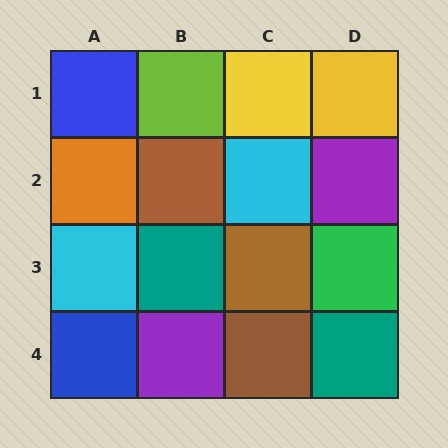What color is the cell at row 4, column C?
Brown.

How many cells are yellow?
2 cells are yellow.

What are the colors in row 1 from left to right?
Blue, lime, yellow, yellow.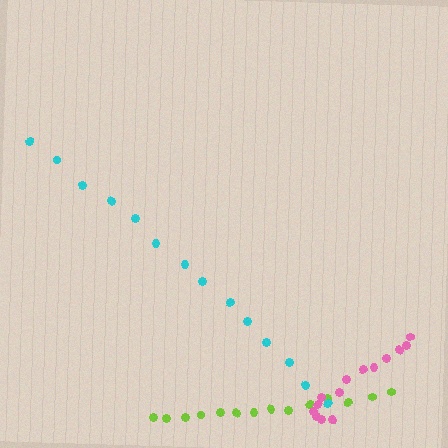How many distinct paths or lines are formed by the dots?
There are 3 distinct paths.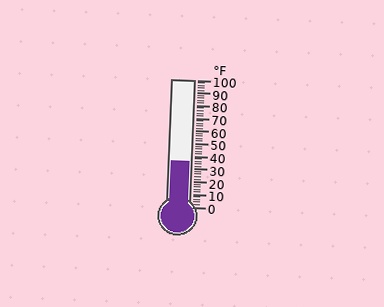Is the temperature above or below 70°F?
The temperature is below 70°F.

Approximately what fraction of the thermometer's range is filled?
The thermometer is filled to approximately 35% of its range.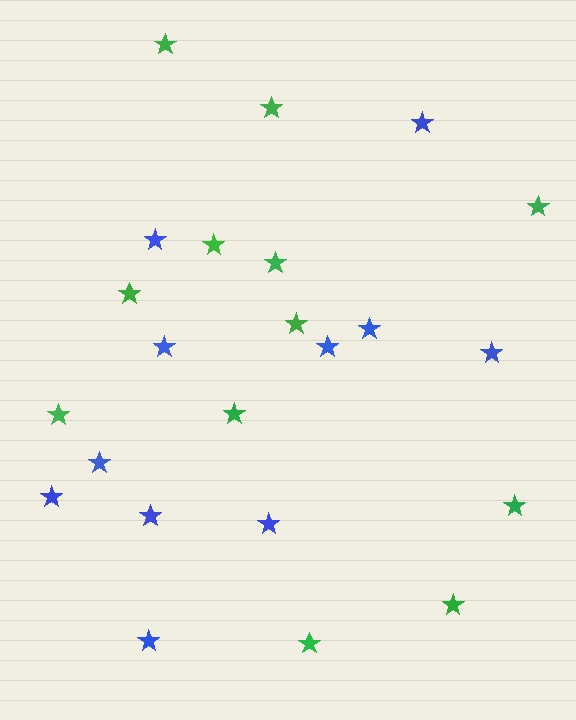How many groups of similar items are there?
There are 2 groups: one group of green stars (12) and one group of blue stars (11).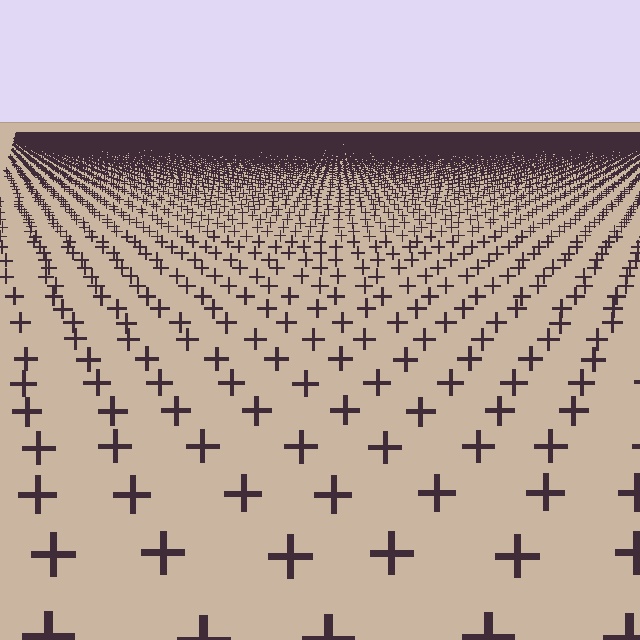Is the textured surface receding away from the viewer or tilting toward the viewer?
The surface is receding away from the viewer. Texture elements get smaller and denser toward the top.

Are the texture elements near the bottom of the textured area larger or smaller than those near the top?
Larger. Near the bottom, elements are closer to the viewer and appear at a bigger on-screen size.